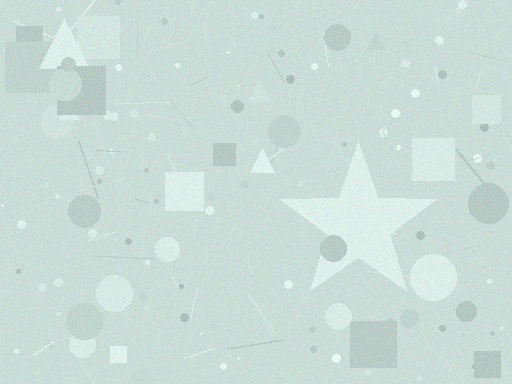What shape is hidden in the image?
A star is hidden in the image.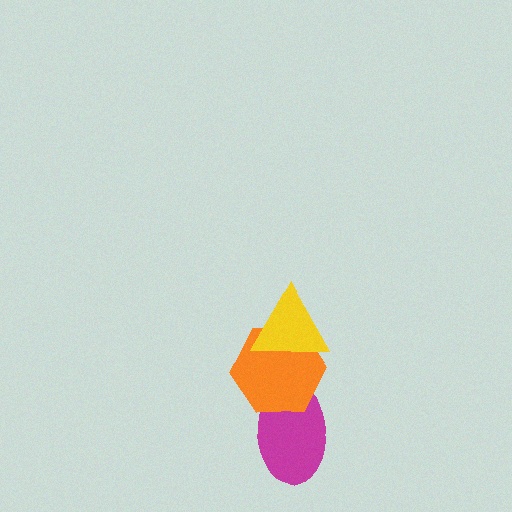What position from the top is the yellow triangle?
The yellow triangle is 1st from the top.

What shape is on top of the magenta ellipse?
The orange hexagon is on top of the magenta ellipse.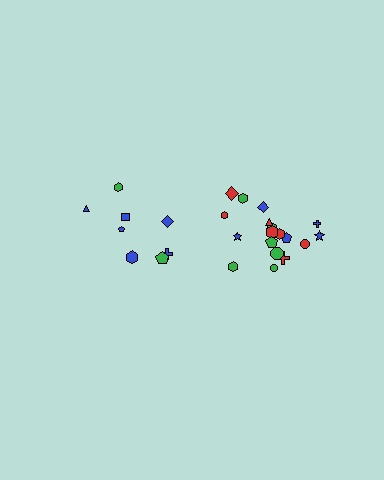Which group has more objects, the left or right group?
The right group.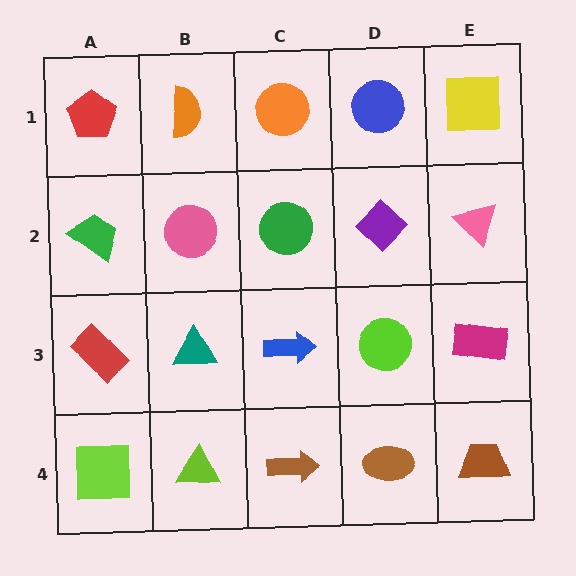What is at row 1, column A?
A red pentagon.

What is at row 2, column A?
A green trapezoid.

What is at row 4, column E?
A brown trapezoid.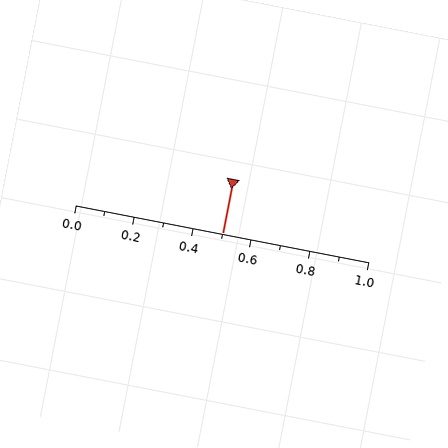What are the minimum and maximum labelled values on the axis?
The axis runs from 0.0 to 1.0.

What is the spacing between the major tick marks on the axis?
The major ticks are spaced 0.2 apart.